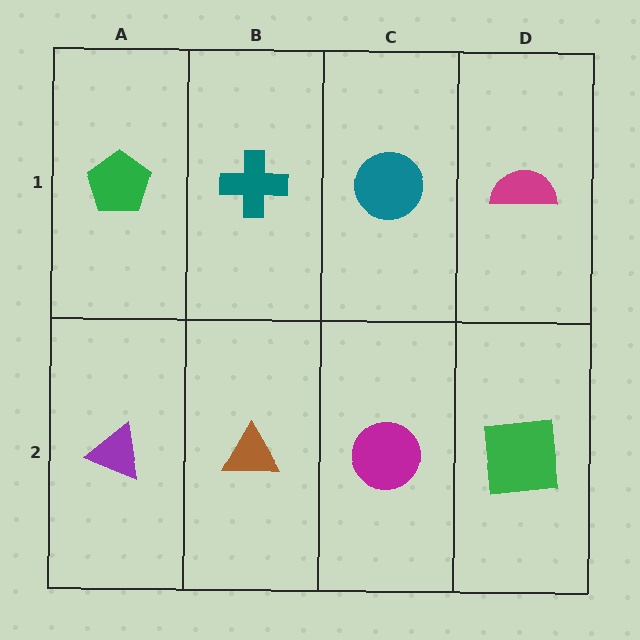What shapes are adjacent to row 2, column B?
A teal cross (row 1, column B), a purple triangle (row 2, column A), a magenta circle (row 2, column C).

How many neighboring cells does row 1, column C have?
3.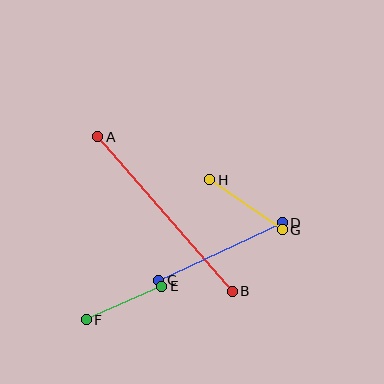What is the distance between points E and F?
The distance is approximately 83 pixels.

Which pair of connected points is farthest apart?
Points A and B are farthest apart.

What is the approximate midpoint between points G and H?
The midpoint is at approximately (246, 205) pixels.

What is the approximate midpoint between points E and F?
The midpoint is at approximately (124, 303) pixels.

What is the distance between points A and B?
The distance is approximately 205 pixels.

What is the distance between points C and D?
The distance is approximately 136 pixels.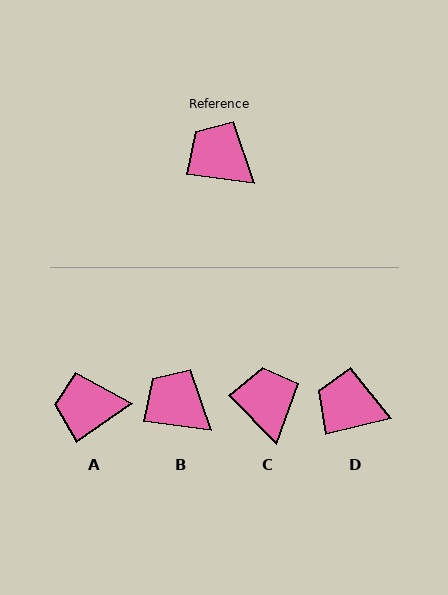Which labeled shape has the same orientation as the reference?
B.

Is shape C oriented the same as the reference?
No, it is off by about 38 degrees.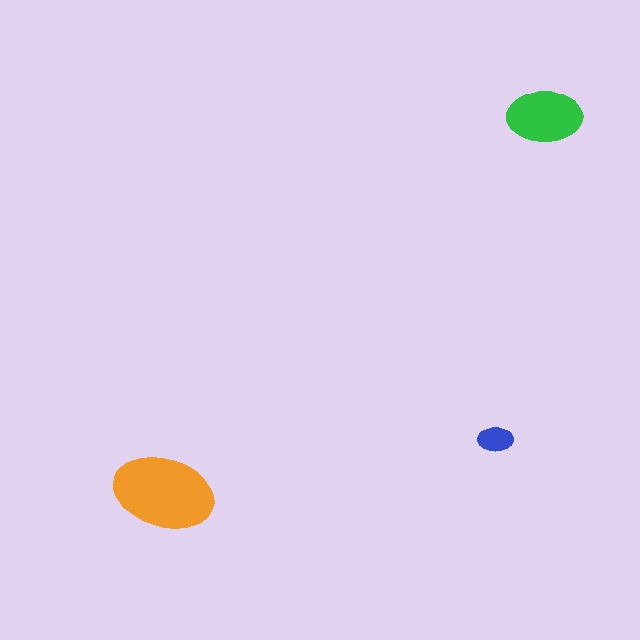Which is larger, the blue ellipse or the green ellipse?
The green one.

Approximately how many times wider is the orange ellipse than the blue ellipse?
About 3 times wider.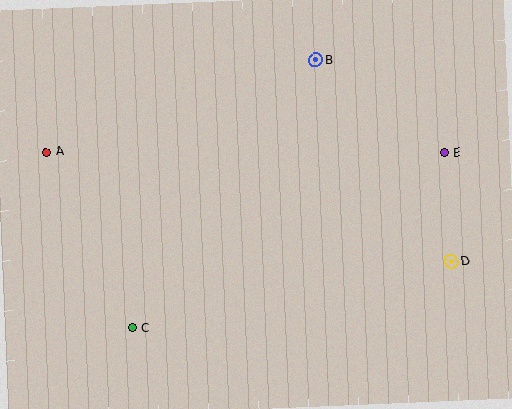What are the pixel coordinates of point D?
Point D is at (451, 261).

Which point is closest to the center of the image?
Point B at (316, 60) is closest to the center.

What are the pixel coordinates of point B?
Point B is at (316, 60).